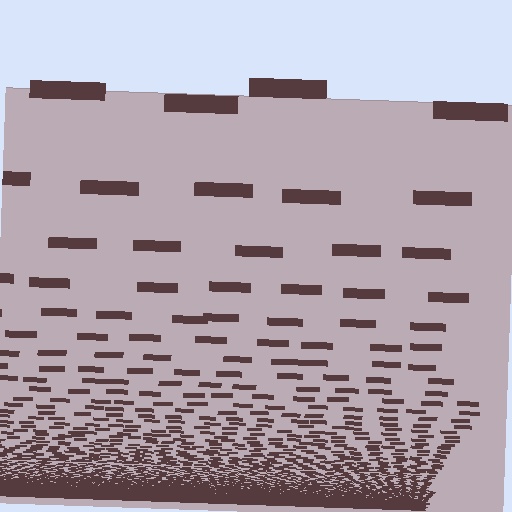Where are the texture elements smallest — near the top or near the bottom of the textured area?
Near the bottom.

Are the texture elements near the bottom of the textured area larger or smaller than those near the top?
Smaller. The gradient is inverted — elements near the bottom are smaller and denser.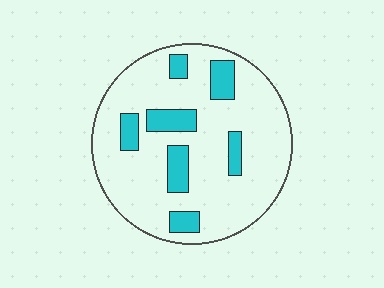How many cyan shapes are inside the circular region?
7.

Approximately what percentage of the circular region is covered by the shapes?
Approximately 20%.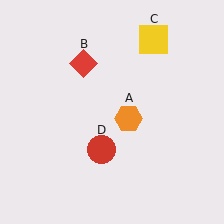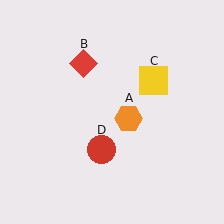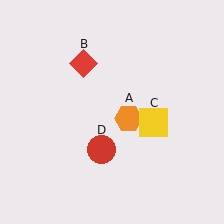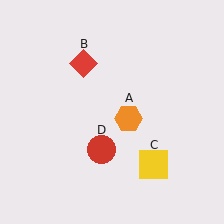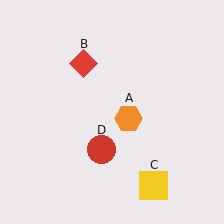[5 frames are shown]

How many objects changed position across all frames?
1 object changed position: yellow square (object C).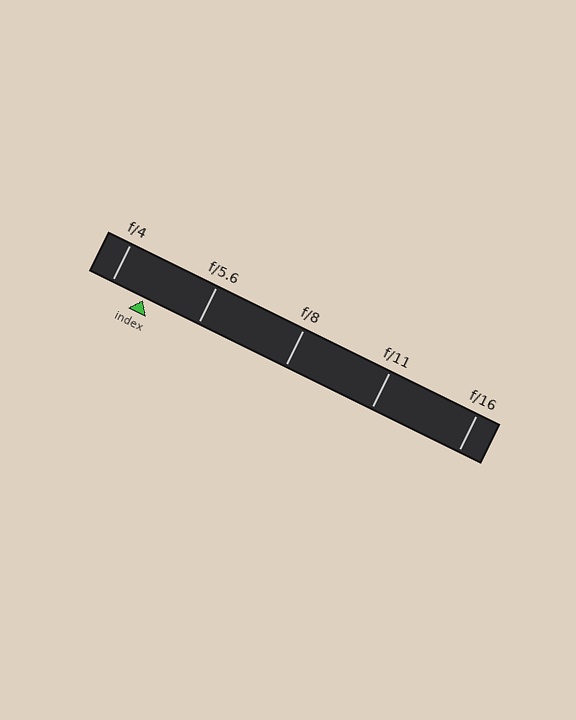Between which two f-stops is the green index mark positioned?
The index mark is between f/4 and f/5.6.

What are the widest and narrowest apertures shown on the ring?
The widest aperture shown is f/4 and the narrowest is f/16.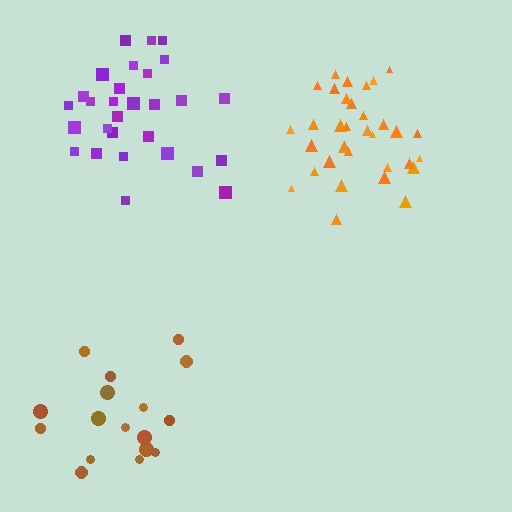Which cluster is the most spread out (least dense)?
Brown.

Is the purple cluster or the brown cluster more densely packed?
Purple.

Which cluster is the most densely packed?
Orange.